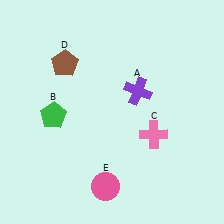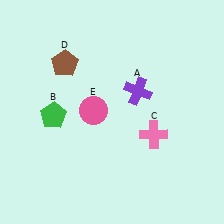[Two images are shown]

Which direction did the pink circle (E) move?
The pink circle (E) moved up.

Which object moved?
The pink circle (E) moved up.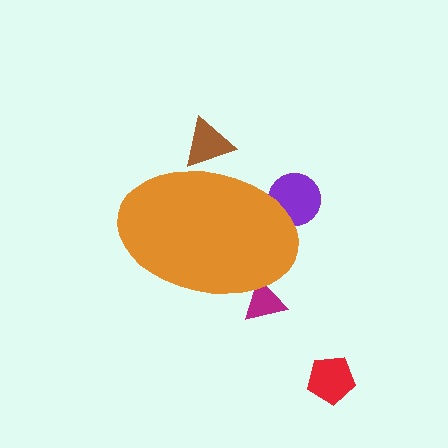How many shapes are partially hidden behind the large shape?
3 shapes are partially hidden.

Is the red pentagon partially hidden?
No, the red pentagon is fully visible.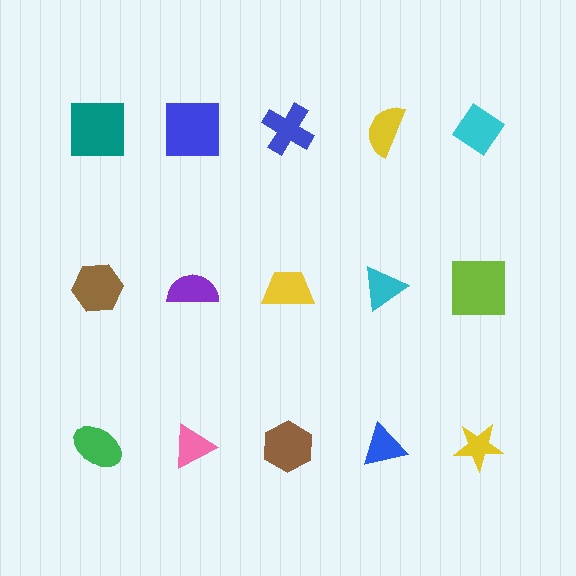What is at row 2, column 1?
A brown hexagon.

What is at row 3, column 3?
A brown hexagon.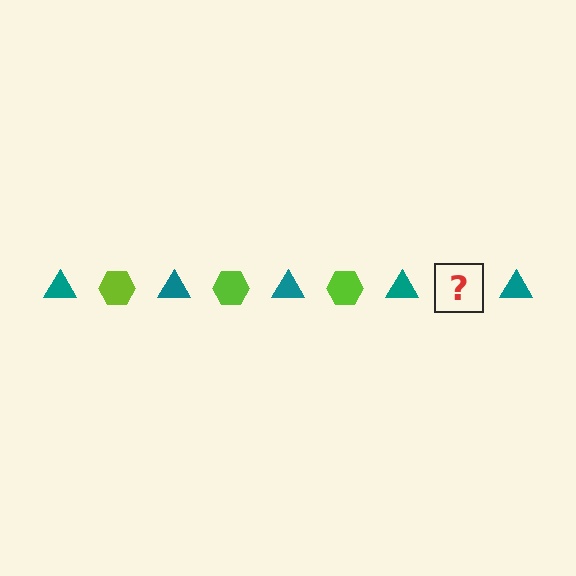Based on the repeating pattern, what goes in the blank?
The blank should be a lime hexagon.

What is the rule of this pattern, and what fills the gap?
The rule is that the pattern alternates between teal triangle and lime hexagon. The gap should be filled with a lime hexagon.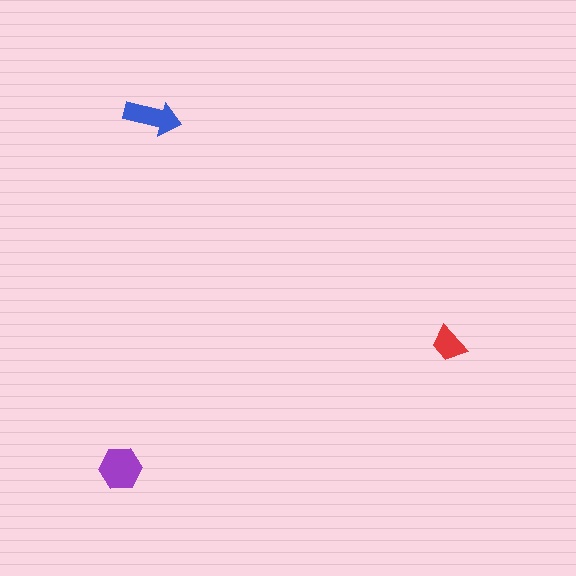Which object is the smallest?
The red trapezoid.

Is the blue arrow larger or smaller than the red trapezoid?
Larger.